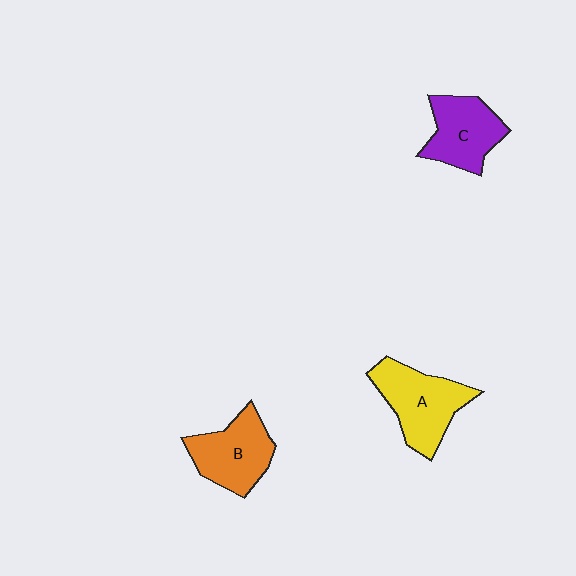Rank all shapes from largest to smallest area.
From largest to smallest: A (yellow), B (orange), C (purple).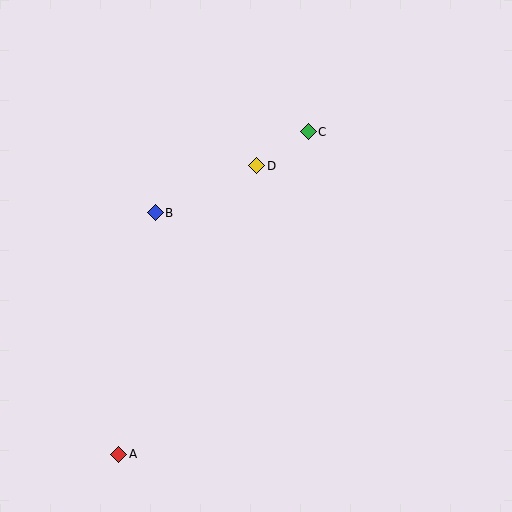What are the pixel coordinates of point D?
Point D is at (257, 166).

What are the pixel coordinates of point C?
Point C is at (308, 132).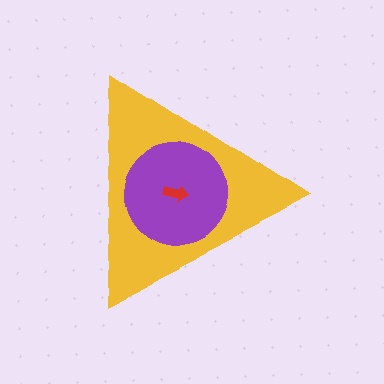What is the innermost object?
The red arrow.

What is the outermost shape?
The yellow triangle.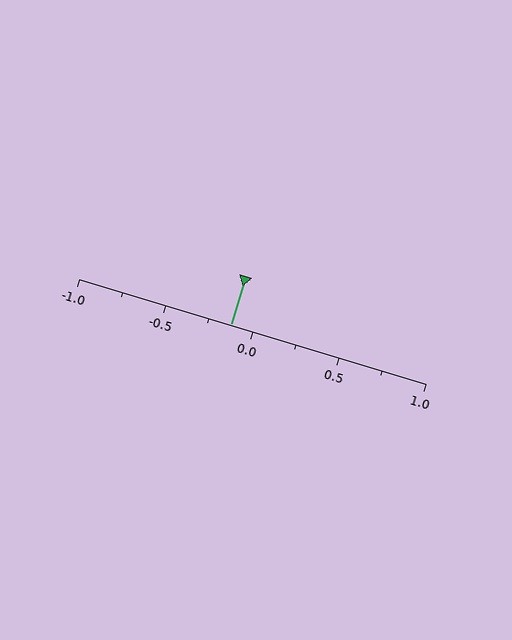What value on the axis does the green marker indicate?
The marker indicates approximately -0.12.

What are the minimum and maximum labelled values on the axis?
The axis runs from -1.0 to 1.0.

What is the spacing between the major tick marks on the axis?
The major ticks are spaced 0.5 apart.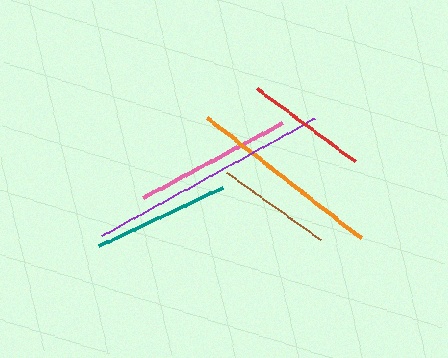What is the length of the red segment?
The red segment is approximately 123 pixels long.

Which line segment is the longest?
The purple line is the longest at approximately 244 pixels.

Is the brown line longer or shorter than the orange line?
The orange line is longer than the brown line.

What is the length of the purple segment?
The purple segment is approximately 244 pixels long.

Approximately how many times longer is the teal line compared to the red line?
The teal line is approximately 1.1 times the length of the red line.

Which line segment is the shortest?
The brown line is the shortest at approximately 115 pixels.